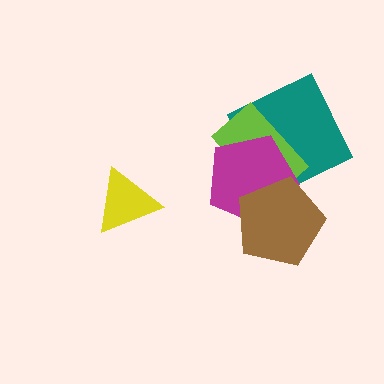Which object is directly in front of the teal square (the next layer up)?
The lime rectangle is directly in front of the teal square.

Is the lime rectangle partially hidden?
Yes, it is partially covered by another shape.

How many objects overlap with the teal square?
2 objects overlap with the teal square.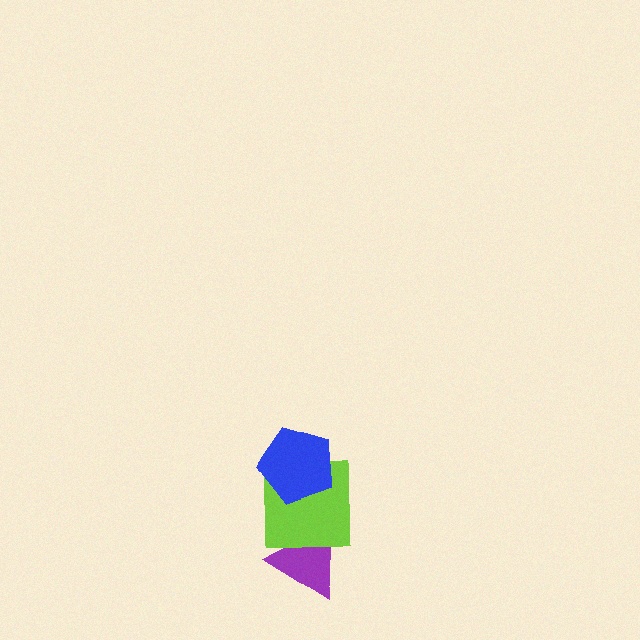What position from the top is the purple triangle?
The purple triangle is 3rd from the top.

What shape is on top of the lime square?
The blue pentagon is on top of the lime square.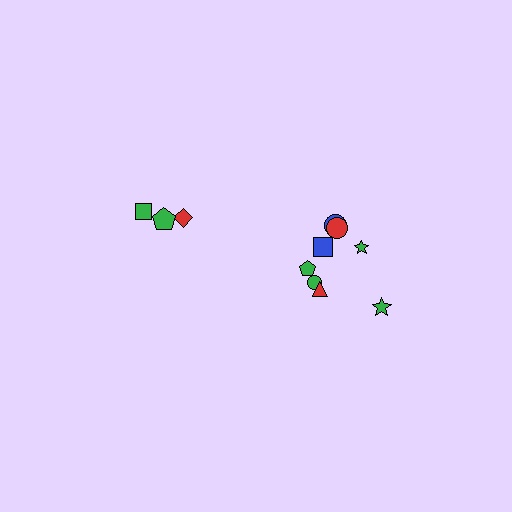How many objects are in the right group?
There are 8 objects.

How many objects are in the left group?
There are 3 objects.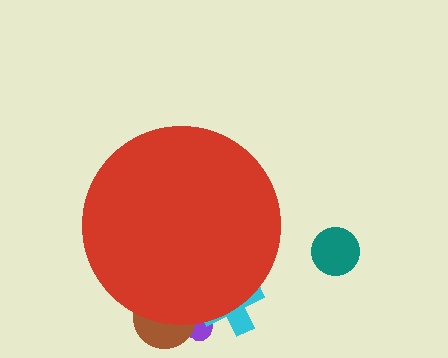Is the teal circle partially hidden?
No, the teal circle is fully visible.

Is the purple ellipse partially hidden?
Yes, the purple ellipse is partially hidden behind the red circle.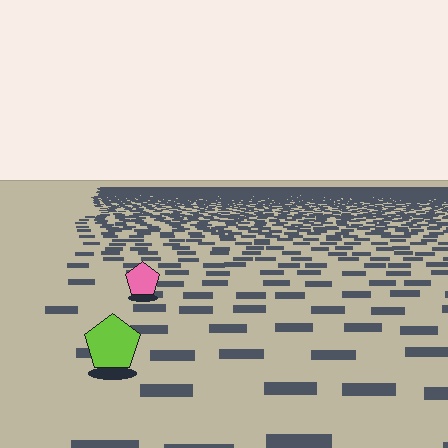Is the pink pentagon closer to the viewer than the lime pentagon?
No. The lime pentagon is closer — you can tell from the texture gradient: the ground texture is coarser near it.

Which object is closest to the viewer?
The lime pentagon is closest. The texture marks near it are larger and more spread out.